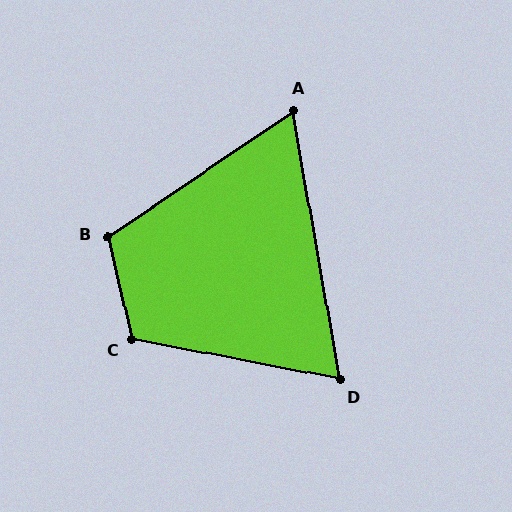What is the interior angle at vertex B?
Approximately 111 degrees (obtuse).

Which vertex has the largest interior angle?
C, at approximately 114 degrees.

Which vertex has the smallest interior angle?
A, at approximately 66 degrees.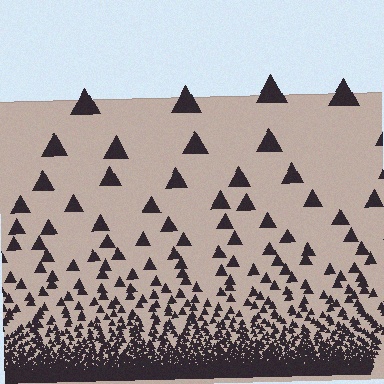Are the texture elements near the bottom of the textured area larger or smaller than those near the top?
Smaller. The gradient is inverted — elements near the bottom are smaller and denser.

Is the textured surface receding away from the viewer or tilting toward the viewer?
The surface appears to tilt toward the viewer. Texture elements get larger and sparser toward the top.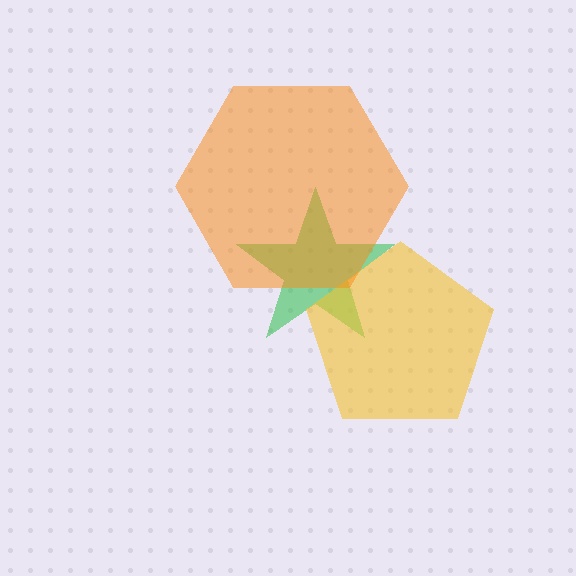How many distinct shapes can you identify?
There are 3 distinct shapes: a green star, a yellow pentagon, an orange hexagon.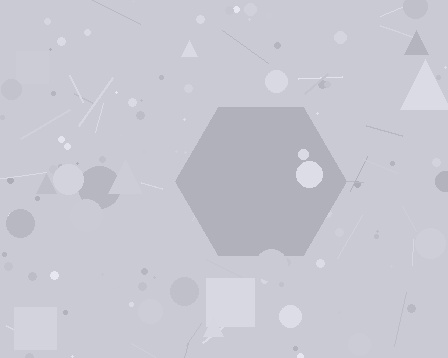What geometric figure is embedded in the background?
A hexagon is embedded in the background.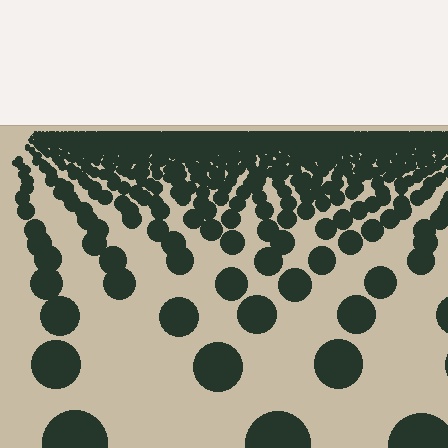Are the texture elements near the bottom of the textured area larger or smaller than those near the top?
Larger. Near the bottom, elements are closer to the viewer and appear at a bigger on-screen size.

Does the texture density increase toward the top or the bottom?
Density increases toward the top.